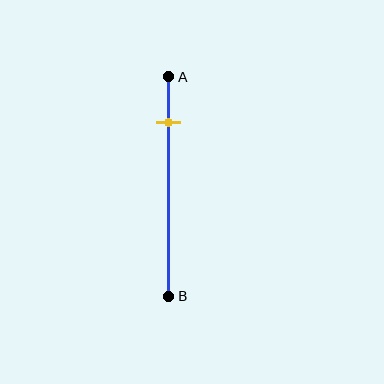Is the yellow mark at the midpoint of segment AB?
No, the mark is at about 20% from A, not at the 50% midpoint.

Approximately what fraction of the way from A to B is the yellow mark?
The yellow mark is approximately 20% of the way from A to B.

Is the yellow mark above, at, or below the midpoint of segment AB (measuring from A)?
The yellow mark is above the midpoint of segment AB.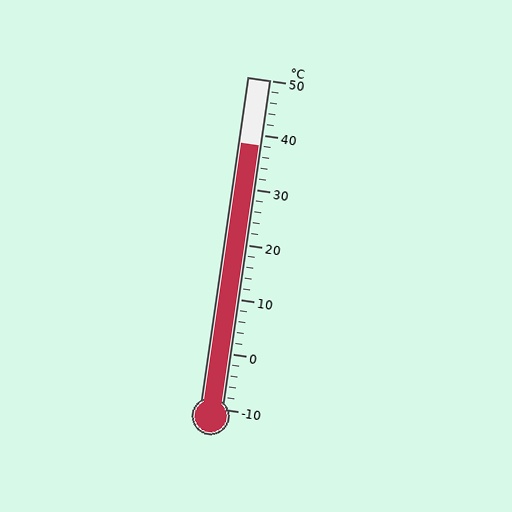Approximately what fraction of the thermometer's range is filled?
The thermometer is filled to approximately 80% of its range.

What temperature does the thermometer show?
The thermometer shows approximately 38°C.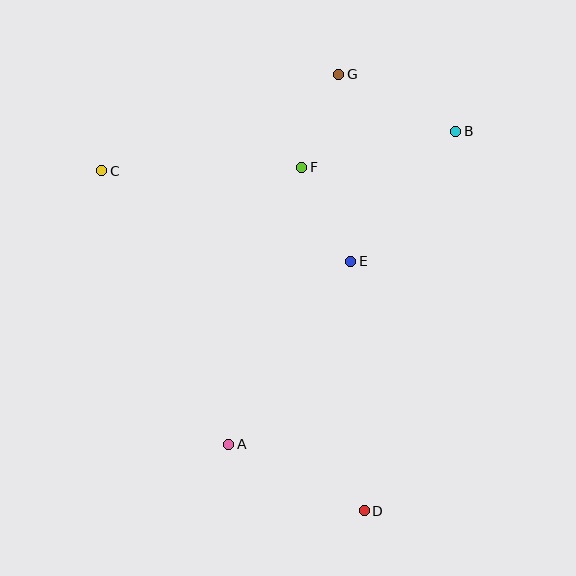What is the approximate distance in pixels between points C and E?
The distance between C and E is approximately 265 pixels.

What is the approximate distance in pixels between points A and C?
The distance between A and C is approximately 301 pixels.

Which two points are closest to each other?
Points F and G are closest to each other.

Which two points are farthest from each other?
Points D and G are farthest from each other.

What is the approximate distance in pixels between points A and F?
The distance between A and F is approximately 287 pixels.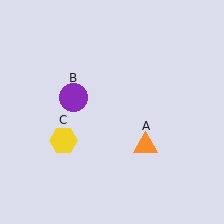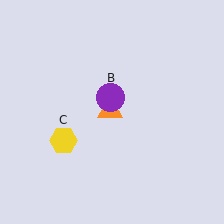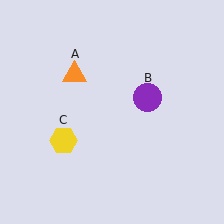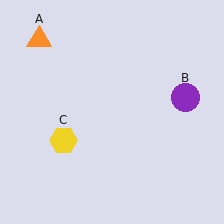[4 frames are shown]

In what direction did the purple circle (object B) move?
The purple circle (object B) moved right.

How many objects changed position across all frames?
2 objects changed position: orange triangle (object A), purple circle (object B).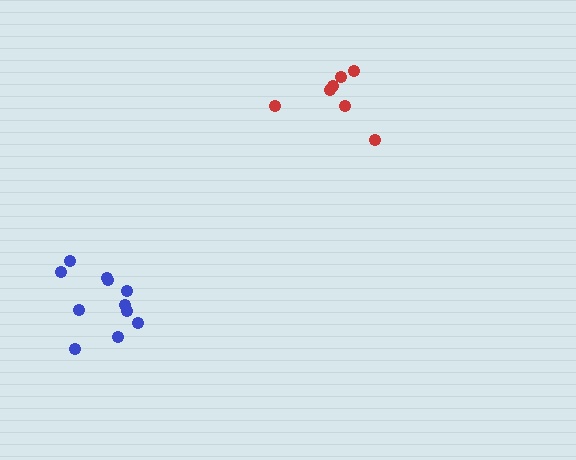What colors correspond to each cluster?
The clusters are colored: red, blue.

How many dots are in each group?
Group 1: 7 dots, Group 2: 11 dots (18 total).